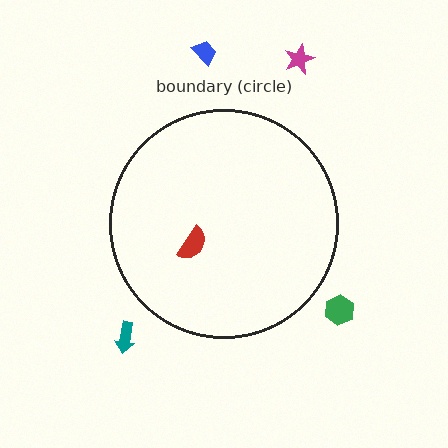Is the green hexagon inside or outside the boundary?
Outside.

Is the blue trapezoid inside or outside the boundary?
Outside.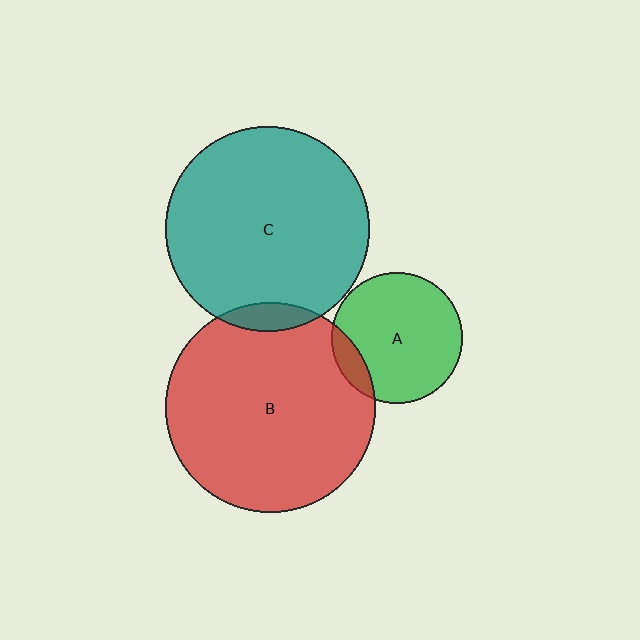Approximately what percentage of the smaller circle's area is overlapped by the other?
Approximately 10%.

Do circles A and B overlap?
Yes.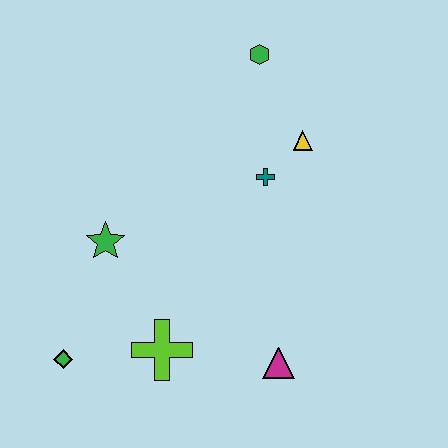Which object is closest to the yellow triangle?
The teal cross is closest to the yellow triangle.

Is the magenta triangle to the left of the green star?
No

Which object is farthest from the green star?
The green hexagon is farthest from the green star.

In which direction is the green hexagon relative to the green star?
The green hexagon is above the green star.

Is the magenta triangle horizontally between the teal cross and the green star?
No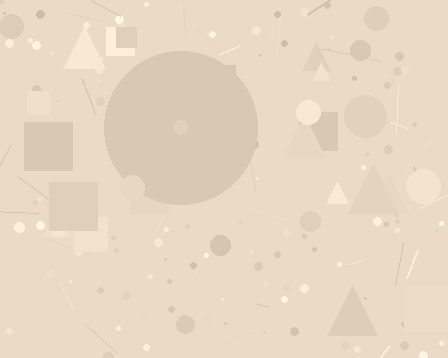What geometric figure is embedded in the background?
A circle is embedded in the background.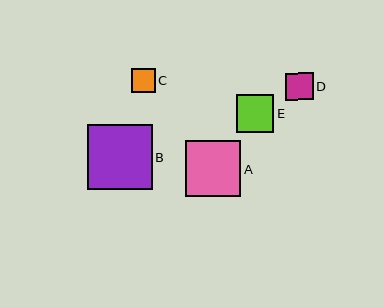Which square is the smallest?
Square C is the smallest with a size of approximately 24 pixels.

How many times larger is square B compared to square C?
Square B is approximately 2.7 times the size of square C.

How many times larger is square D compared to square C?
Square D is approximately 1.1 times the size of square C.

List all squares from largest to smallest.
From largest to smallest: B, A, E, D, C.